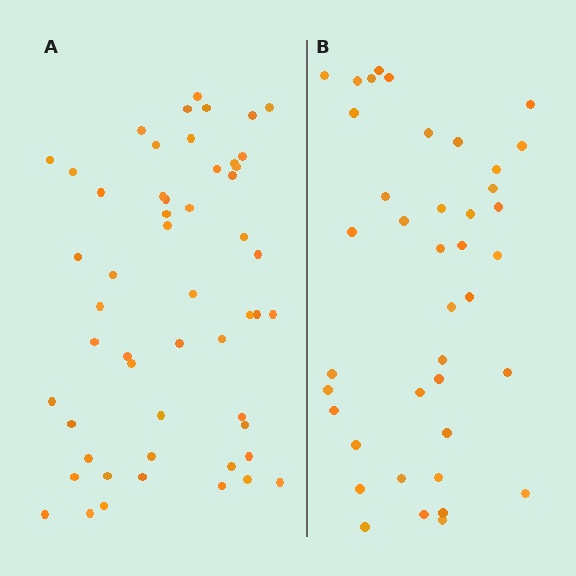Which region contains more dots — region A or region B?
Region A (the left region) has more dots.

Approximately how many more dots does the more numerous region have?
Region A has approximately 15 more dots than region B.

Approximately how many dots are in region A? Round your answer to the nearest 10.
About 50 dots. (The exact count is 53, which rounds to 50.)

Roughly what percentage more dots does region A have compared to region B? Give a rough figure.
About 30% more.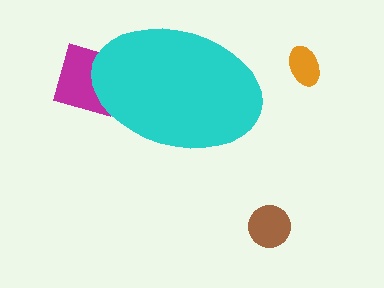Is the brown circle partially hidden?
No, the brown circle is fully visible.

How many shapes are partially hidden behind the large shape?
1 shape is partially hidden.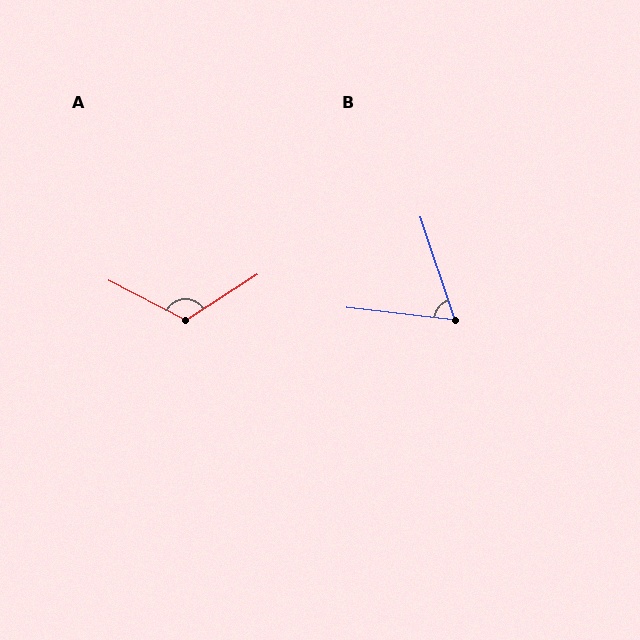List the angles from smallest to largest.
B (65°), A (121°).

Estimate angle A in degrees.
Approximately 121 degrees.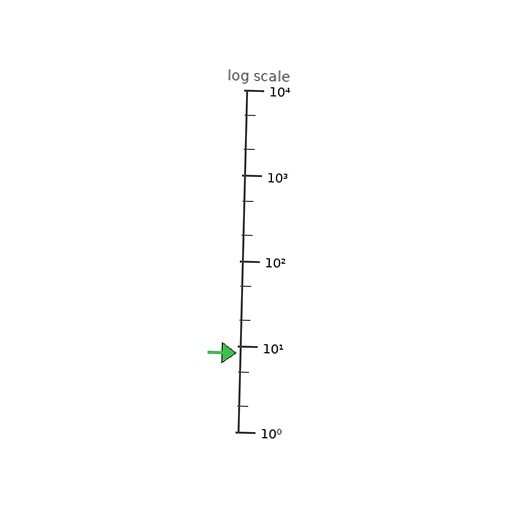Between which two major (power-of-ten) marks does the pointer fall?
The pointer is between 1 and 10.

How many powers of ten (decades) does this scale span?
The scale spans 4 decades, from 1 to 10000.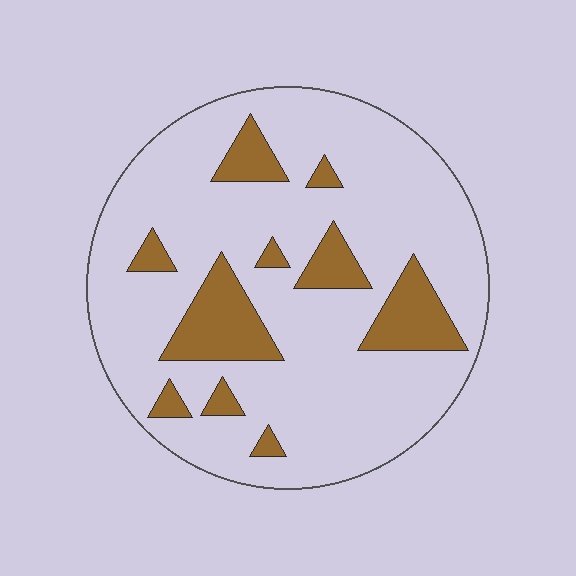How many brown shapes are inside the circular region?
10.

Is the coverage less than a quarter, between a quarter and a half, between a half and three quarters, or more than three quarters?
Less than a quarter.